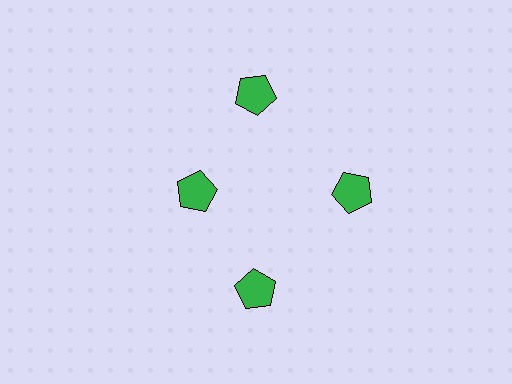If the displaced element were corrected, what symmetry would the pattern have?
It would have 4-fold rotational symmetry — the pattern would map onto itself every 90 degrees.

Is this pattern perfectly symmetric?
No. The 4 green pentagons are arranged in a ring, but one element near the 9 o'clock position is pulled inward toward the center, breaking the 4-fold rotational symmetry.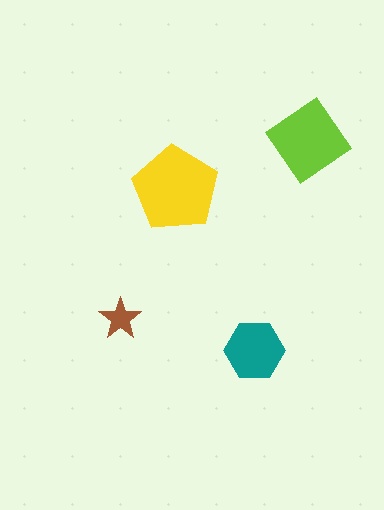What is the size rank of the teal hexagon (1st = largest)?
3rd.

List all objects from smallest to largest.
The brown star, the teal hexagon, the lime diamond, the yellow pentagon.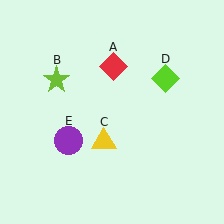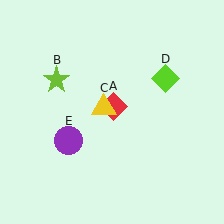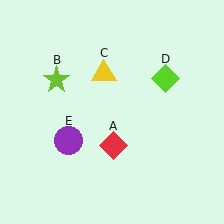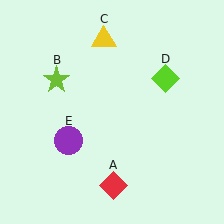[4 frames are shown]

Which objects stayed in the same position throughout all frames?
Lime star (object B) and lime diamond (object D) and purple circle (object E) remained stationary.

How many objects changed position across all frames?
2 objects changed position: red diamond (object A), yellow triangle (object C).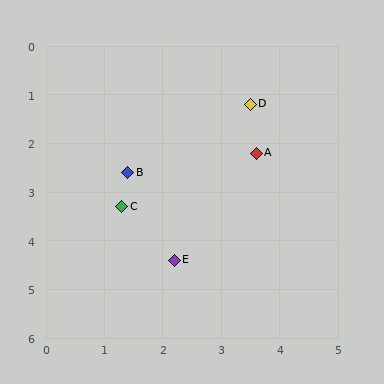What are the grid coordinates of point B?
Point B is at approximately (1.4, 2.6).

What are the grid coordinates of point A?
Point A is at approximately (3.6, 2.2).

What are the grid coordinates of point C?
Point C is at approximately (1.3, 3.3).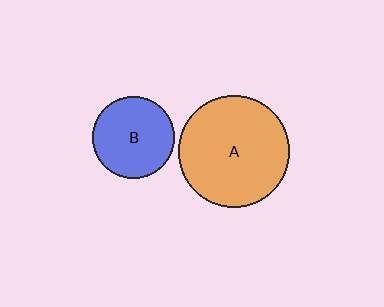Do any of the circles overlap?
No, none of the circles overlap.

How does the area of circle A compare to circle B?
Approximately 1.8 times.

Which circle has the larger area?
Circle A (orange).